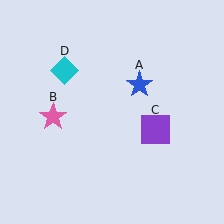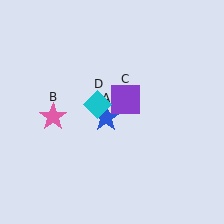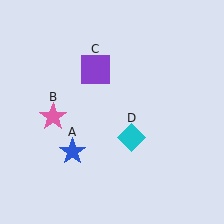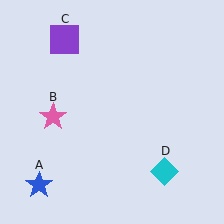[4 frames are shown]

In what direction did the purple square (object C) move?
The purple square (object C) moved up and to the left.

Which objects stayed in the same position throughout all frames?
Pink star (object B) remained stationary.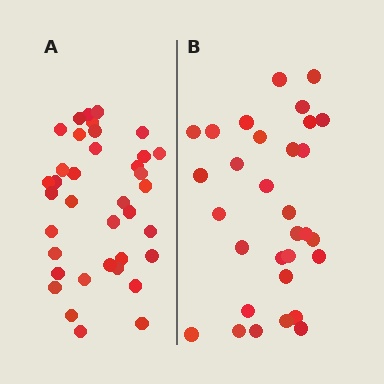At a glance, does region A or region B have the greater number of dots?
Region A (the left region) has more dots.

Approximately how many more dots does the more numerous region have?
Region A has about 6 more dots than region B.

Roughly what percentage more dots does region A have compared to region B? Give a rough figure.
About 20% more.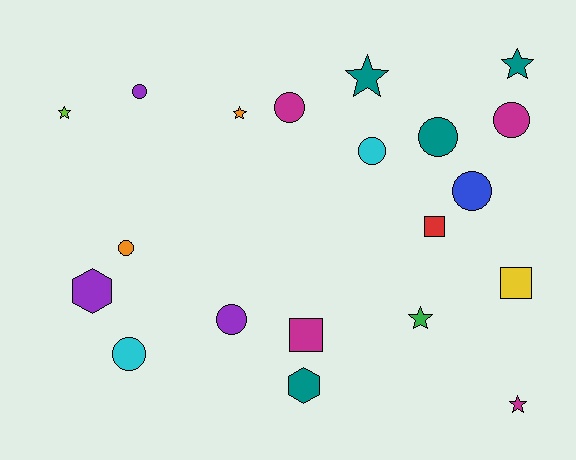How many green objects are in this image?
There is 1 green object.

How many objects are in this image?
There are 20 objects.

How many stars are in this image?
There are 6 stars.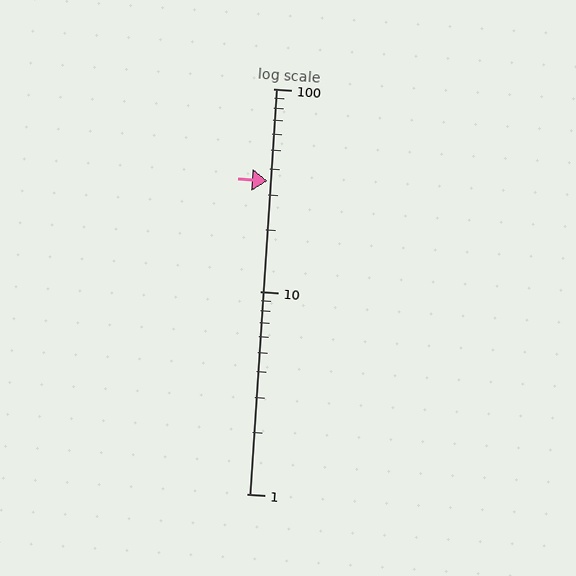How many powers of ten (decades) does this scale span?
The scale spans 2 decades, from 1 to 100.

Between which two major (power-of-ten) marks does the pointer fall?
The pointer is between 10 and 100.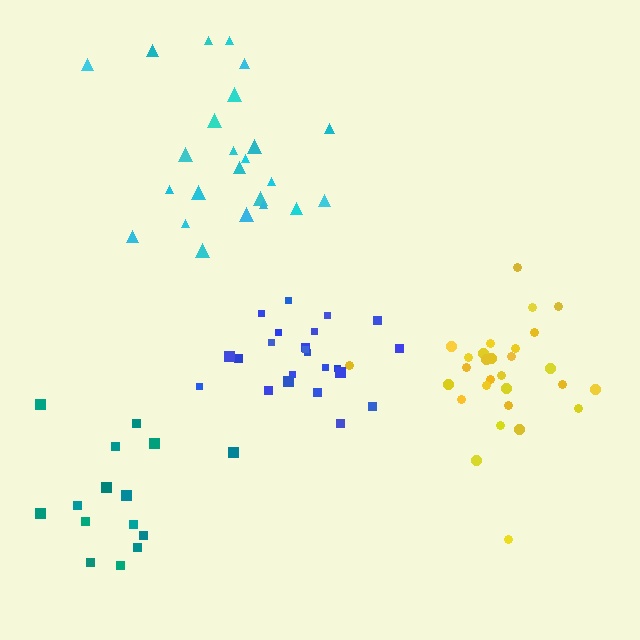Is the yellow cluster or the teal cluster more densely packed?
Yellow.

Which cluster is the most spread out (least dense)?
Cyan.